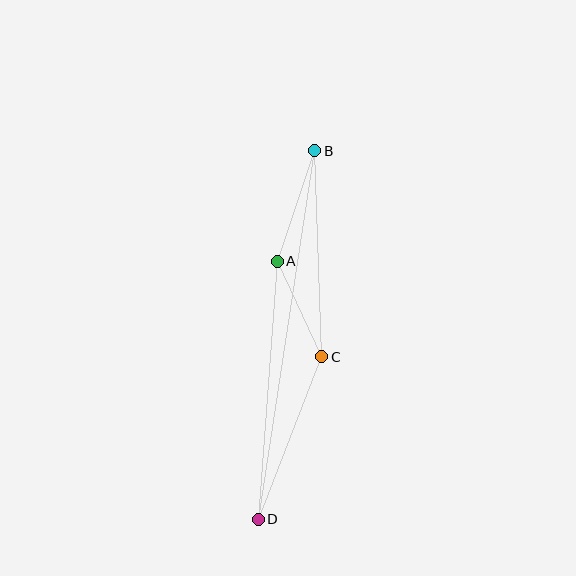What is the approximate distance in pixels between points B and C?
The distance between B and C is approximately 206 pixels.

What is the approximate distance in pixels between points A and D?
The distance between A and D is approximately 259 pixels.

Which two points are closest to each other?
Points A and C are closest to each other.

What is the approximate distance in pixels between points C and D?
The distance between C and D is approximately 175 pixels.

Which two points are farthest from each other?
Points B and D are farthest from each other.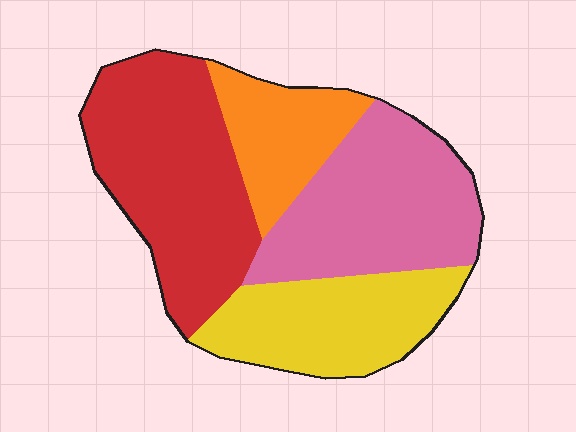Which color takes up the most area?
Red, at roughly 35%.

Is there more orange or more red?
Red.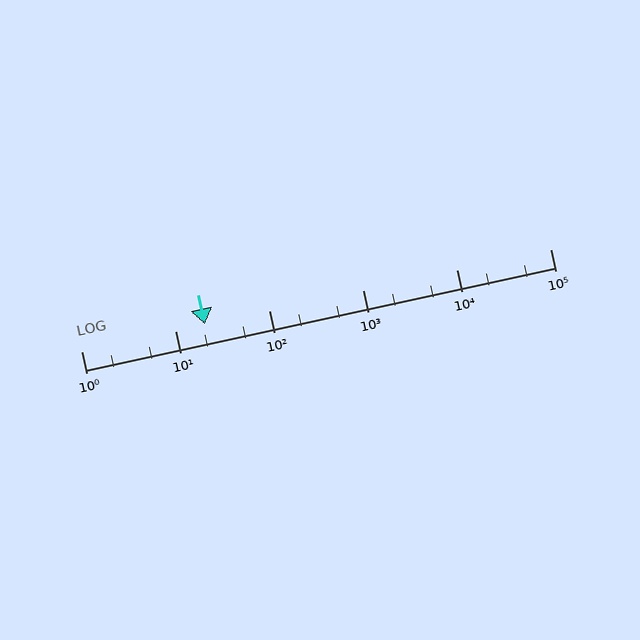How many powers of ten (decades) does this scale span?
The scale spans 5 decades, from 1 to 100000.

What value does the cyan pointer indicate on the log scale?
The pointer indicates approximately 21.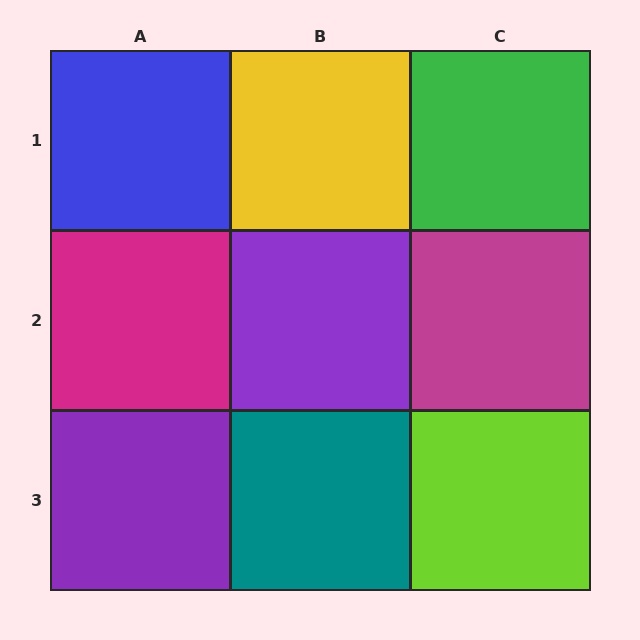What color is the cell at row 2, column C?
Magenta.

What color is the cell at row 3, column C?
Lime.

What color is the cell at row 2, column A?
Magenta.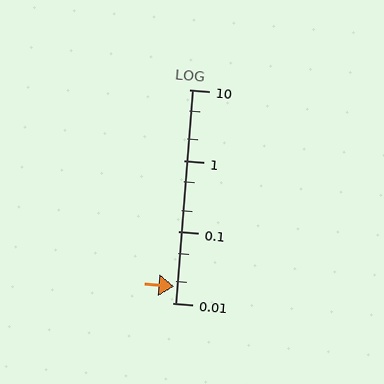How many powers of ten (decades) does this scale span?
The scale spans 3 decades, from 0.01 to 10.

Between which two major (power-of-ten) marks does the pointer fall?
The pointer is between 0.01 and 0.1.